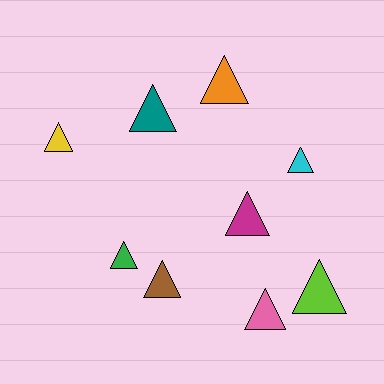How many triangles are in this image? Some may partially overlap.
There are 9 triangles.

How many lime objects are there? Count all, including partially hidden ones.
There is 1 lime object.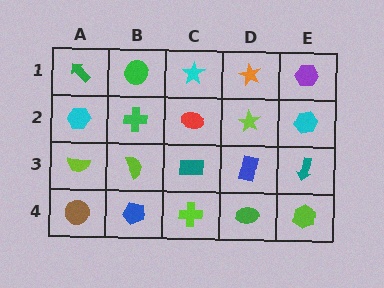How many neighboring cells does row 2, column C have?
4.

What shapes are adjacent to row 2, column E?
A purple hexagon (row 1, column E), a teal arrow (row 3, column E), a lime star (row 2, column D).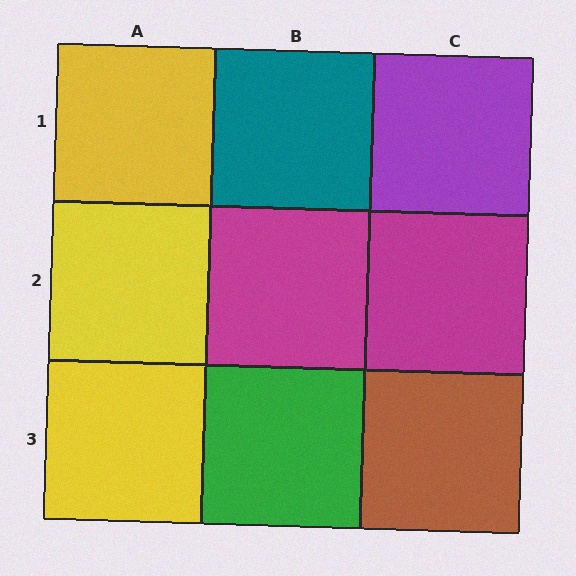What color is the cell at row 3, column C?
Brown.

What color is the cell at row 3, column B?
Green.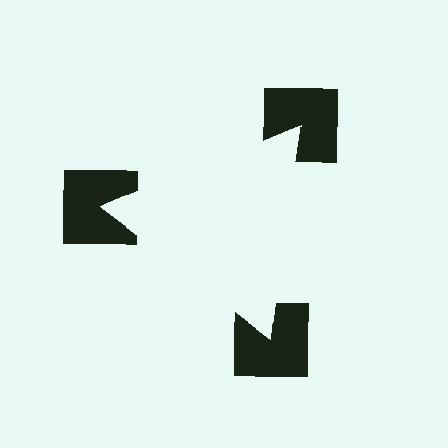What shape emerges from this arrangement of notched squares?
An illusory triangle — its edges are inferred from the aligned wedge cuts in the notched squares, not physically drawn.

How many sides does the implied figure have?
3 sides.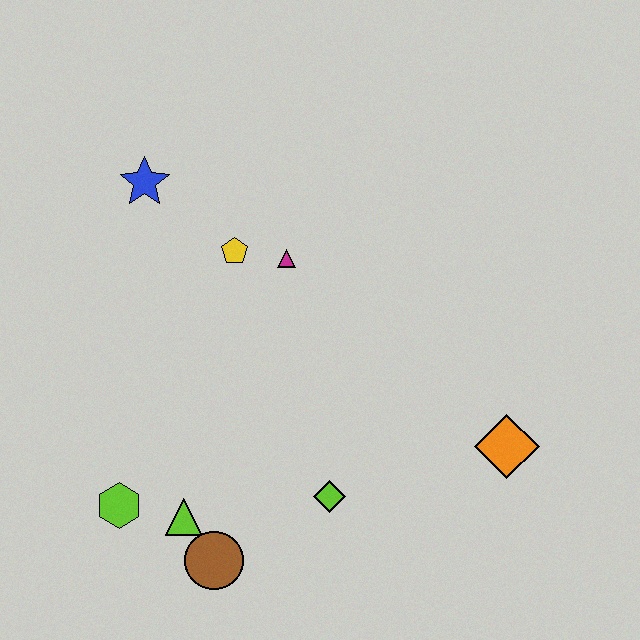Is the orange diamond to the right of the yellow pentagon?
Yes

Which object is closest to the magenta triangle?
The yellow pentagon is closest to the magenta triangle.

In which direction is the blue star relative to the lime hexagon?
The blue star is above the lime hexagon.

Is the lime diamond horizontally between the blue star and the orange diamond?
Yes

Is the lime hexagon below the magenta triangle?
Yes